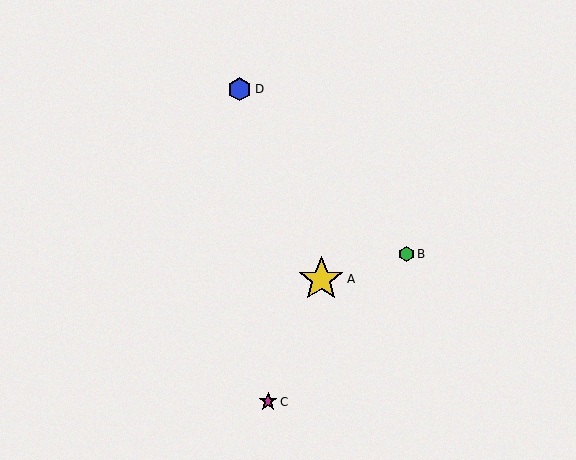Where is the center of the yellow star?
The center of the yellow star is at (321, 279).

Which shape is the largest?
The yellow star (labeled A) is the largest.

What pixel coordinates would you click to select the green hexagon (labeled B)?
Click at (407, 254) to select the green hexagon B.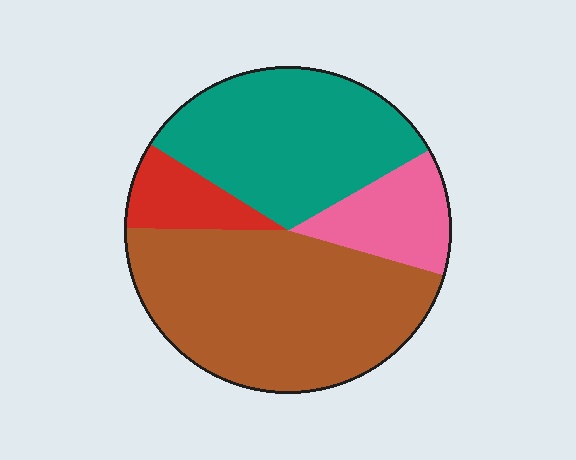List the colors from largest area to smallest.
From largest to smallest: brown, teal, pink, red.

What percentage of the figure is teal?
Teal takes up about one third (1/3) of the figure.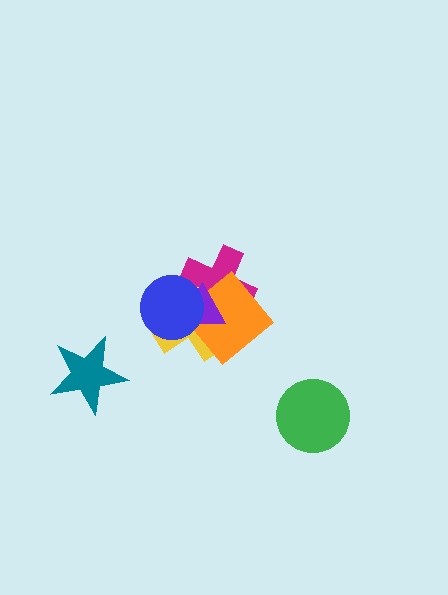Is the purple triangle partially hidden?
Yes, it is partially covered by another shape.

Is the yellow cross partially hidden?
Yes, it is partially covered by another shape.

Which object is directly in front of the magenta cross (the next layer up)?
The yellow cross is directly in front of the magenta cross.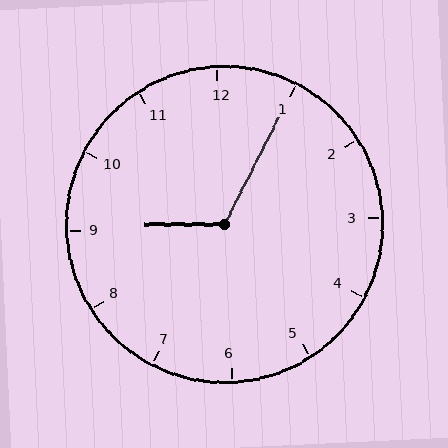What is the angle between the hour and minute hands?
Approximately 118 degrees.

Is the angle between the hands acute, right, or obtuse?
It is obtuse.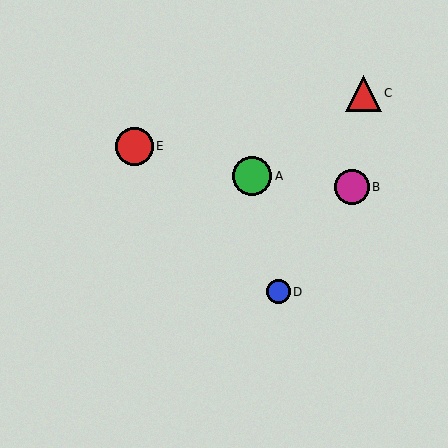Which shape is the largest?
The green circle (labeled A) is the largest.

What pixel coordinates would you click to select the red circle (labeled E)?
Click at (135, 146) to select the red circle E.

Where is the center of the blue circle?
The center of the blue circle is at (278, 292).